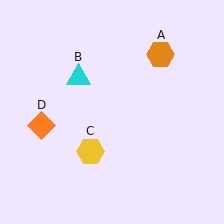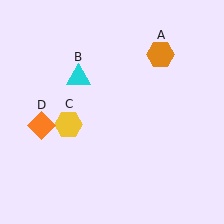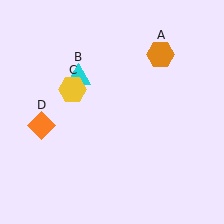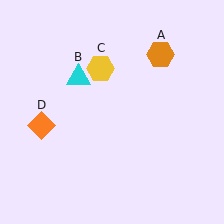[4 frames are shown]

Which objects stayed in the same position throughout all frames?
Orange hexagon (object A) and cyan triangle (object B) and orange diamond (object D) remained stationary.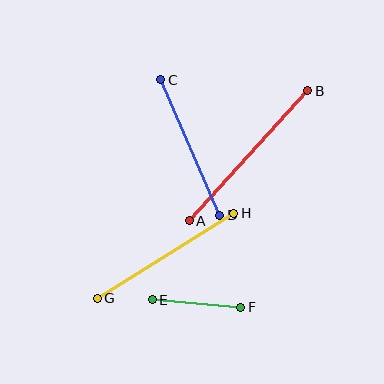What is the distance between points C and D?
The distance is approximately 148 pixels.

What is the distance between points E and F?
The distance is approximately 89 pixels.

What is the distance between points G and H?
The distance is approximately 161 pixels.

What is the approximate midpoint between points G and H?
The midpoint is at approximately (166, 256) pixels.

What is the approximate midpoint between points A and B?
The midpoint is at approximately (249, 156) pixels.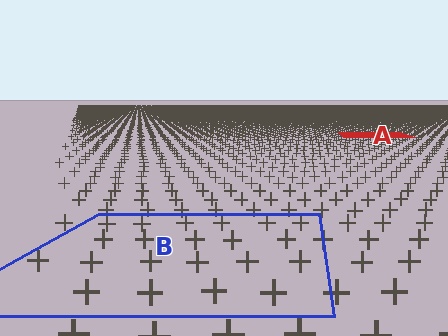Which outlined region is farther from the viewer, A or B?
Region A is farther from the viewer — the texture elements inside it appear smaller and more densely packed.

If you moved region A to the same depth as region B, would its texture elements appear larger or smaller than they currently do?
They would appear larger. At a closer depth, the same texture elements are projected at a bigger on-screen size.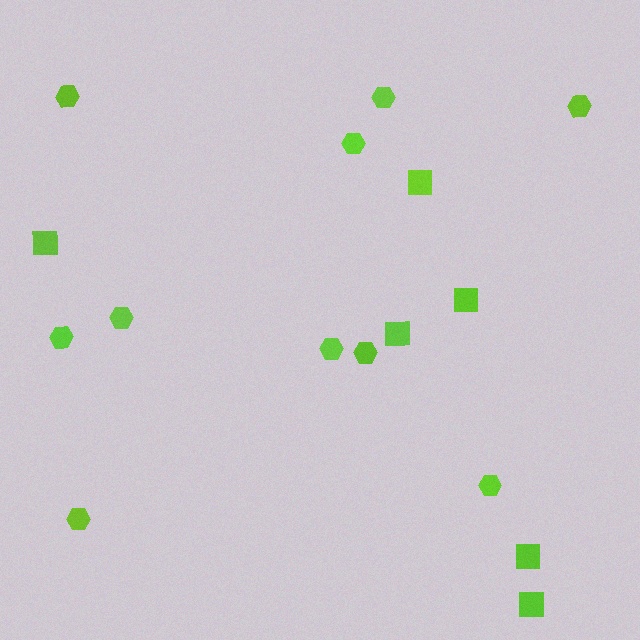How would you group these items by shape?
There are 2 groups: one group of squares (6) and one group of hexagons (10).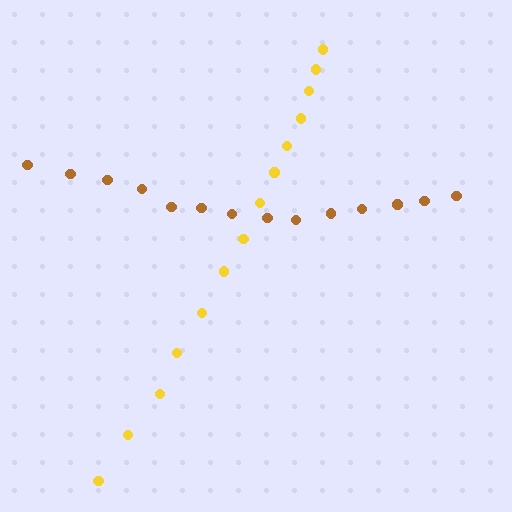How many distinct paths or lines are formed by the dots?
There are 2 distinct paths.